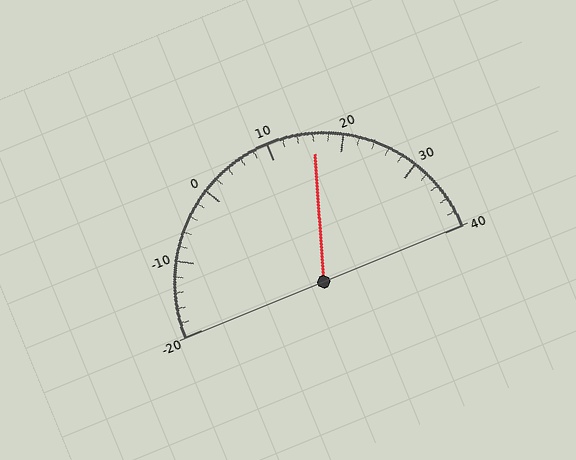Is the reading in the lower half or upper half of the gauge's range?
The reading is in the upper half of the range (-20 to 40).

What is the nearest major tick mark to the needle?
The nearest major tick mark is 20.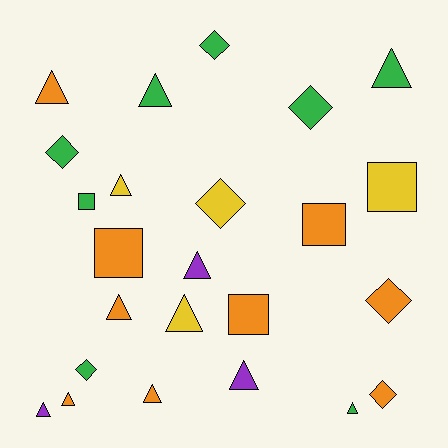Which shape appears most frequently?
Triangle, with 12 objects.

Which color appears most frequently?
Orange, with 9 objects.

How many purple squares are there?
There are no purple squares.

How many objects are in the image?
There are 24 objects.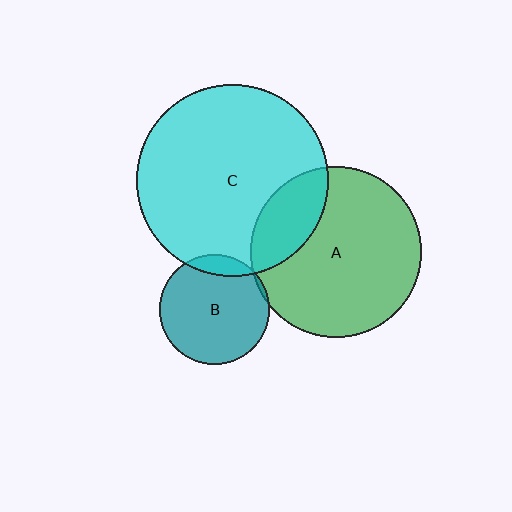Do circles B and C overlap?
Yes.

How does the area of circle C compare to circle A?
Approximately 1.3 times.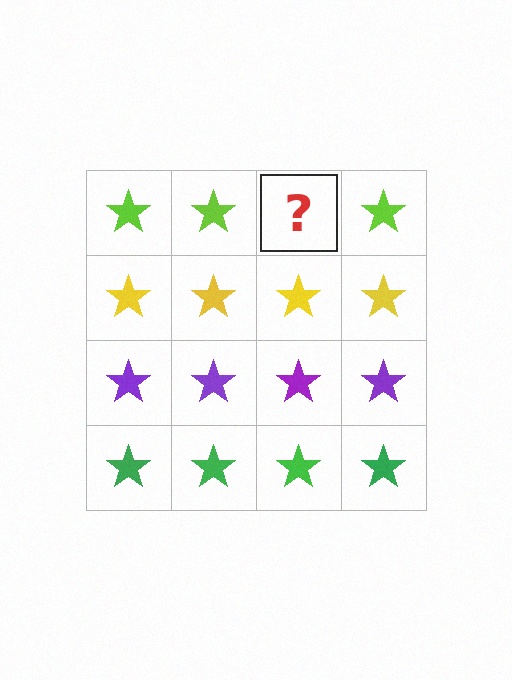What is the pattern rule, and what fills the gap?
The rule is that each row has a consistent color. The gap should be filled with a lime star.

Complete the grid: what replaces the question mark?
The question mark should be replaced with a lime star.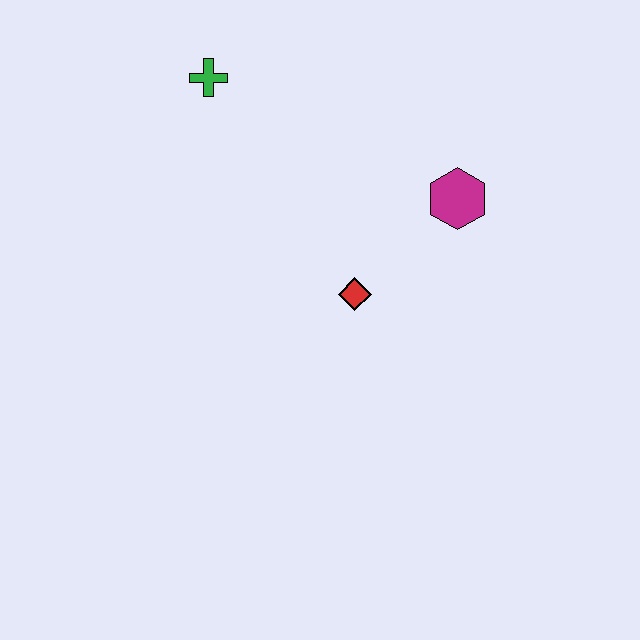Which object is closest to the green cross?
The red diamond is closest to the green cross.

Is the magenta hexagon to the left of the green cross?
No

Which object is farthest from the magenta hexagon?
The green cross is farthest from the magenta hexagon.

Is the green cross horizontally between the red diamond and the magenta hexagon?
No